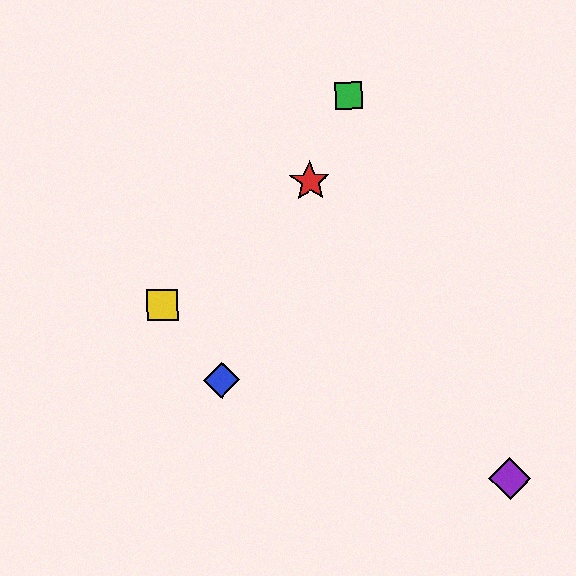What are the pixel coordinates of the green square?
The green square is at (348, 95).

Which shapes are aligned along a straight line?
The red star, the blue diamond, the green square are aligned along a straight line.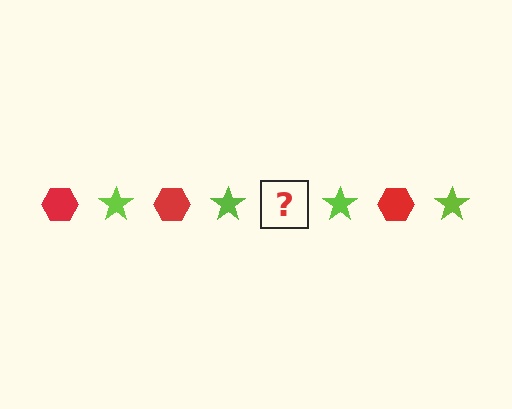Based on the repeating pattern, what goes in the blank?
The blank should be a red hexagon.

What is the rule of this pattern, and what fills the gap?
The rule is that the pattern alternates between red hexagon and lime star. The gap should be filled with a red hexagon.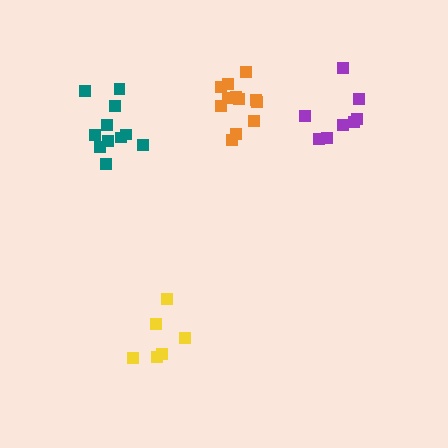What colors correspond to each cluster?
The clusters are colored: orange, purple, yellow, teal.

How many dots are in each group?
Group 1: 12 dots, Group 2: 8 dots, Group 3: 6 dots, Group 4: 11 dots (37 total).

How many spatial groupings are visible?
There are 4 spatial groupings.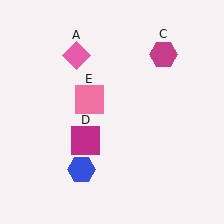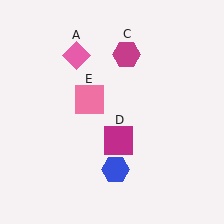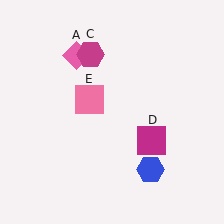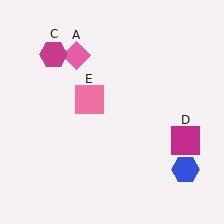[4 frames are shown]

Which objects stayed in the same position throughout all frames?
Pink diamond (object A) and pink square (object E) remained stationary.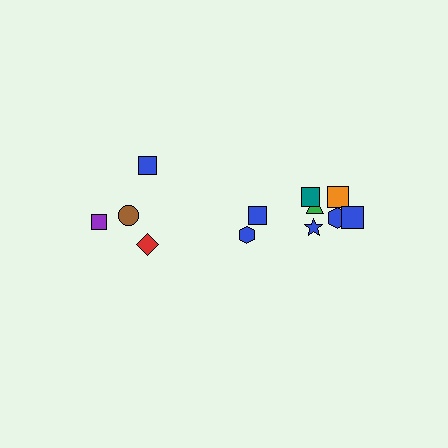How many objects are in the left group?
There are 4 objects.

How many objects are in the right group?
There are 8 objects.